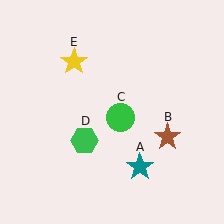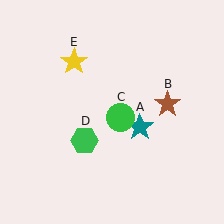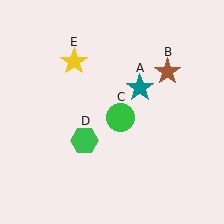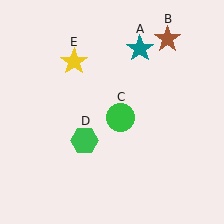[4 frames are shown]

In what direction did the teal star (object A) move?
The teal star (object A) moved up.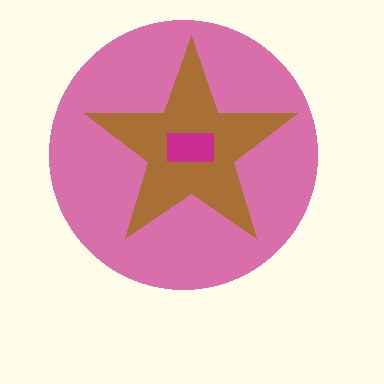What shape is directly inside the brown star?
The magenta rectangle.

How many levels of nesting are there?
3.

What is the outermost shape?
The pink circle.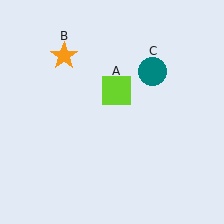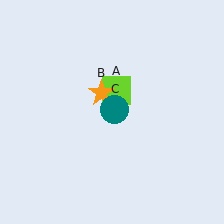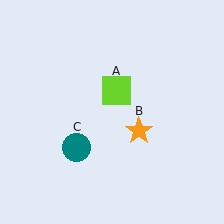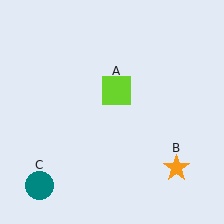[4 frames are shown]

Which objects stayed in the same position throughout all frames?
Lime square (object A) remained stationary.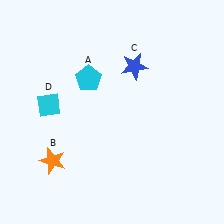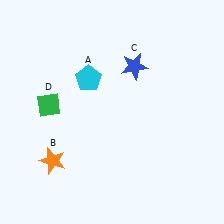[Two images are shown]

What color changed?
The diamond (D) changed from cyan in Image 1 to green in Image 2.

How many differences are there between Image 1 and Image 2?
There is 1 difference between the two images.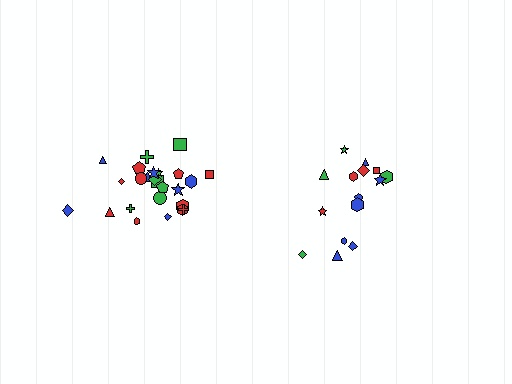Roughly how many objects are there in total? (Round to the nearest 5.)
Roughly 40 objects in total.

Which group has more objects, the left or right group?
The left group.